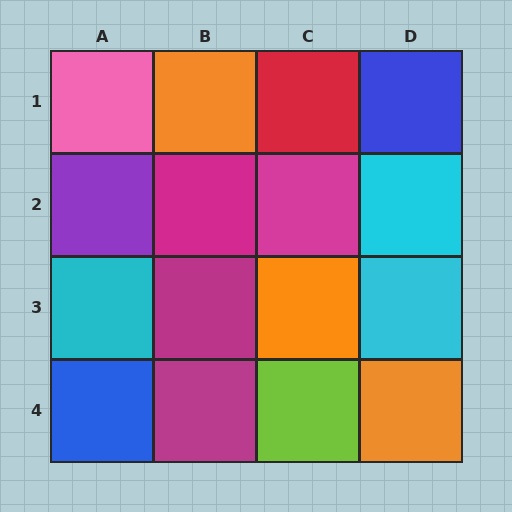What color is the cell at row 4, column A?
Blue.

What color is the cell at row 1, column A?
Pink.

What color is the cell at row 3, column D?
Cyan.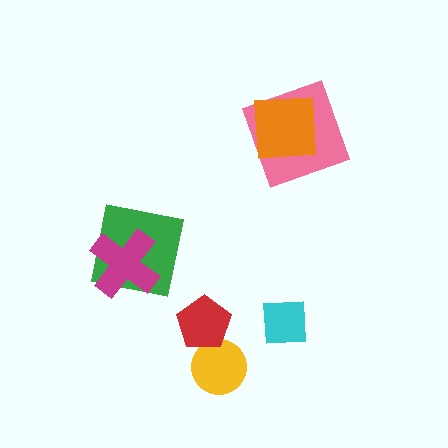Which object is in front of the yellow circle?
The red pentagon is in front of the yellow circle.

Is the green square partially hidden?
Yes, it is partially covered by another shape.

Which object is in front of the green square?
The magenta cross is in front of the green square.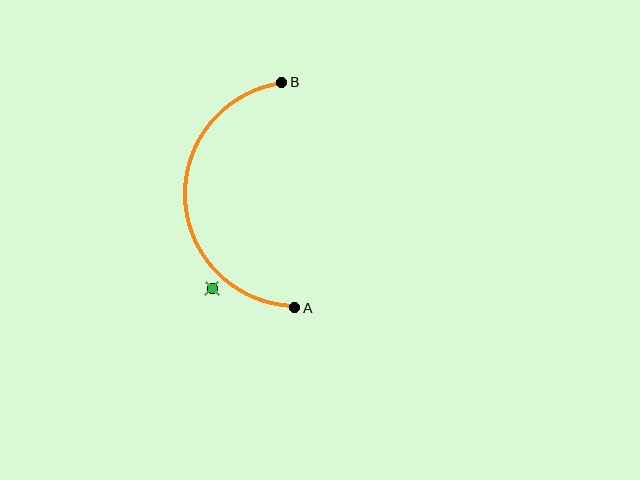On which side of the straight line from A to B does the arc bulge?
The arc bulges to the left of the straight line connecting A and B.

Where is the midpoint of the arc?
The arc midpoint is the point on the curve farthest from the straight line joining A and B. It sits to the left of that line.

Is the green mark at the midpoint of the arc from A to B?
No — the green mark does not lie on the arc at all. It sits slightly outside the curve.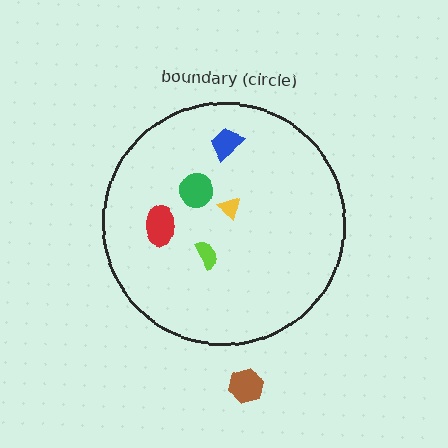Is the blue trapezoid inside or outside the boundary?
Inside.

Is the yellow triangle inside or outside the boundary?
Inside.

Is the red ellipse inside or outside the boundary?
Inside.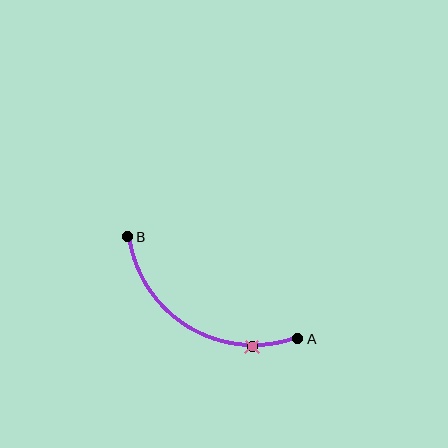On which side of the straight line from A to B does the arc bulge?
The arc bulges below the straight line connecting A and B.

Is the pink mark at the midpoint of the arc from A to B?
No. The pink mark lies on the arc but is closer to endpoint A. The arc midpoint would be at the point on the curve equidistant along the arc from both A and B.